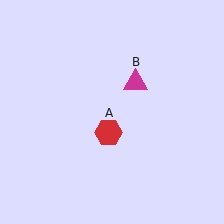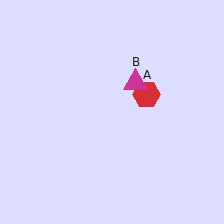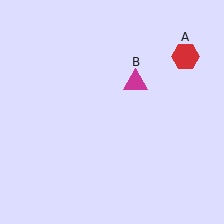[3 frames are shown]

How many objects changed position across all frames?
1 object changed position: red hexagon (object A).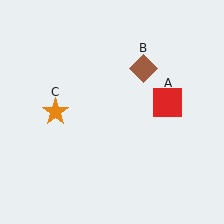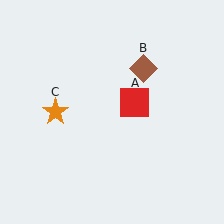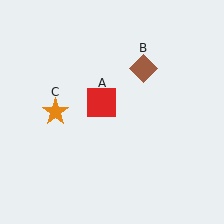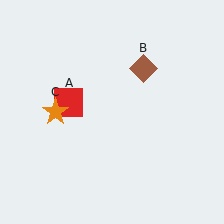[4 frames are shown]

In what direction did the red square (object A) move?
The red square (object A) moved left.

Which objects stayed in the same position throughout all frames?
Brown diamond (object B) and orange star (object C) remained stationary.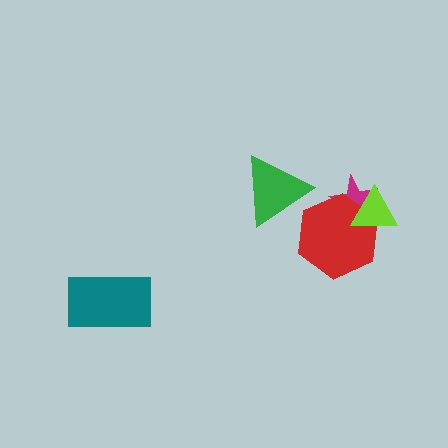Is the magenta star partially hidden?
Yes, it is partially covered by another shape.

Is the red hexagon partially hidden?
Yes, it is partially covered by another shape.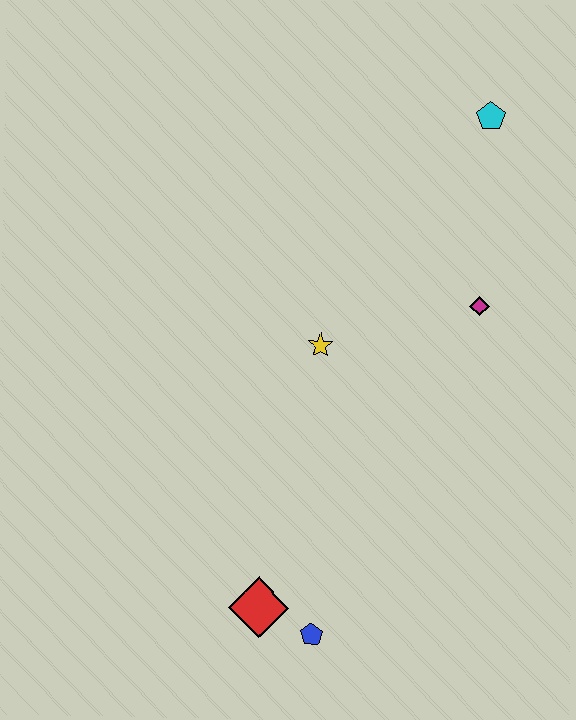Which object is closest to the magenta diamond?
The yellow star is closest to the magenta diamond.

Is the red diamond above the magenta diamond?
No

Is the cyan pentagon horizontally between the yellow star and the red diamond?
No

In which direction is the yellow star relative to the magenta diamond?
The yellow star is to the left of the magenta diamond.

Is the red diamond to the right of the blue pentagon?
No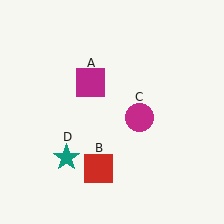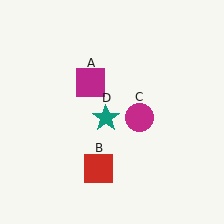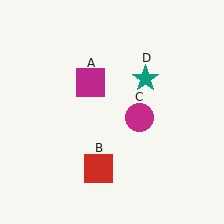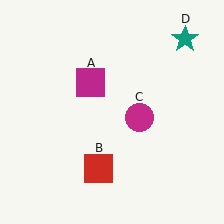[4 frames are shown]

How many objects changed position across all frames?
1 object changed position: teal star (object D).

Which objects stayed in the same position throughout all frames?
Magenta square (object A) and red square (object B) and magenta circle (object C) remained stationary.